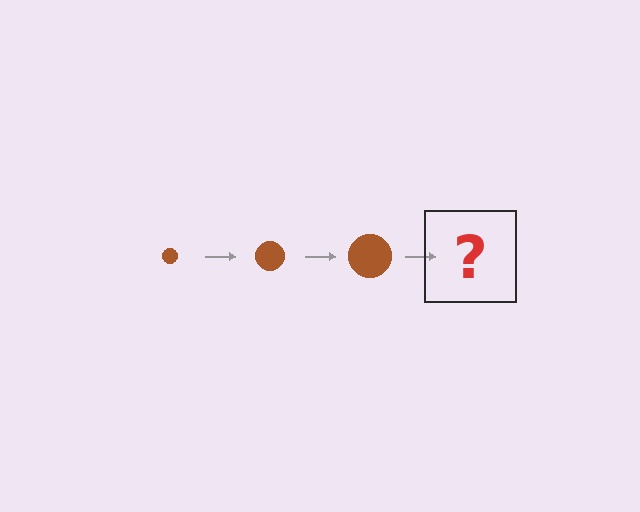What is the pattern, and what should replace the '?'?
The pattern is that the circle gets progressively larger each step. The '?' should be a brown circle, larger than the previous one.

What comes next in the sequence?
The next element should be a brown circle, larger than the previous one.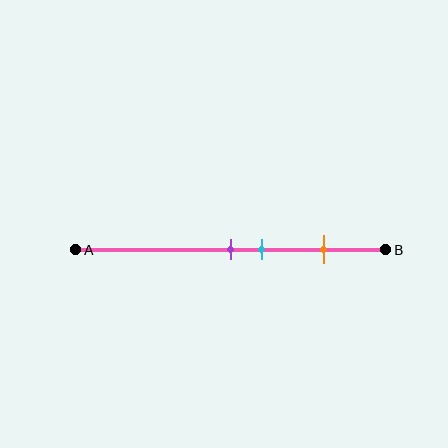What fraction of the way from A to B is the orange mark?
The orange mark is approximately 80% (0.8) of the way from A to B.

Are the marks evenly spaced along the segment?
No, the marks are not evenly spaced.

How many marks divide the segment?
There are 3 marks dividing the segment.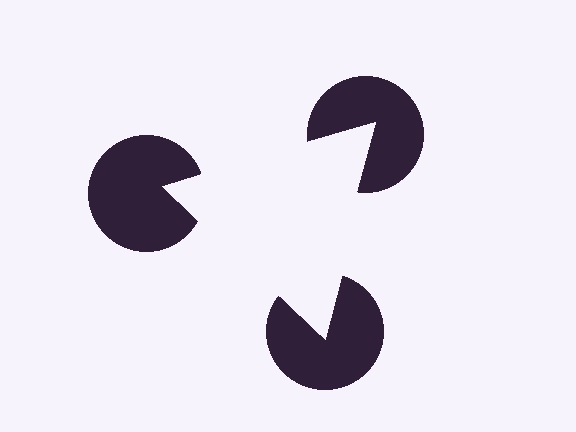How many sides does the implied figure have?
3 sides.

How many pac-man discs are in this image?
There are 3 — one at each vertex of the illusory triangle.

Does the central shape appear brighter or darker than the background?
It typically appears slightly brighter than the background, even though no actual brightness change is drawn.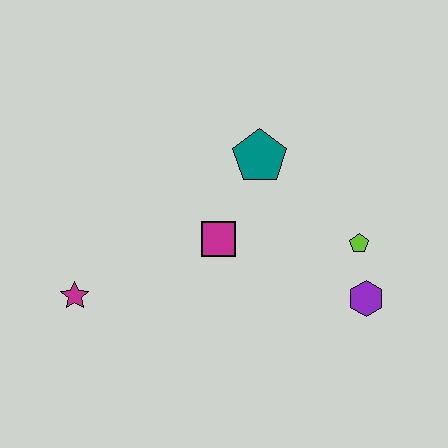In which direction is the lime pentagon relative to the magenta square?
The lime pentagon is to the right of the magenta square.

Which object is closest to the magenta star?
The magenta square is closest to the magenta star.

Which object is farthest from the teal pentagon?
The magenta star is farthest from the teal pentagon.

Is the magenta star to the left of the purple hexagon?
Yes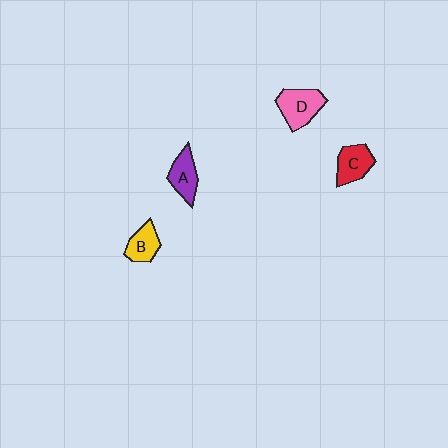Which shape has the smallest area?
Shape B (yellow).